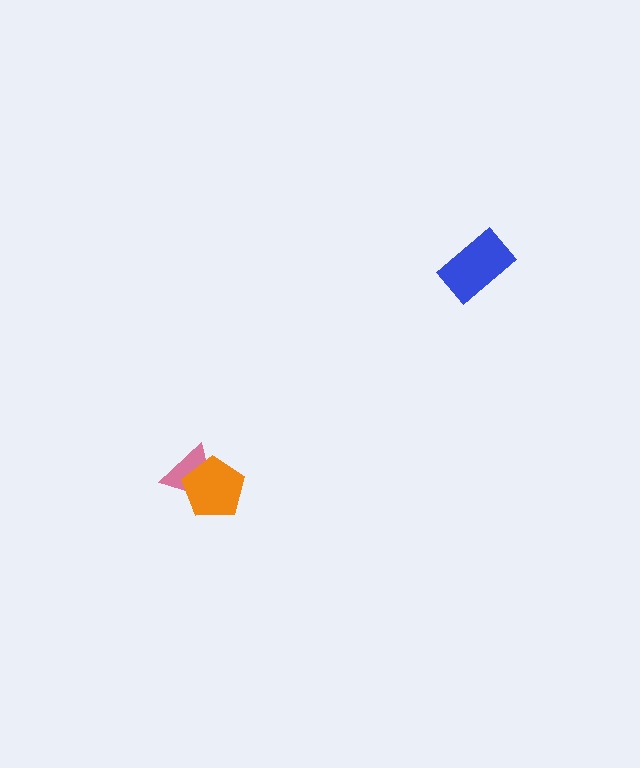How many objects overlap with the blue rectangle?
0 objects overlap with the blue rectangle.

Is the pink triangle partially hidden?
Yes, it is partially covered by another shape.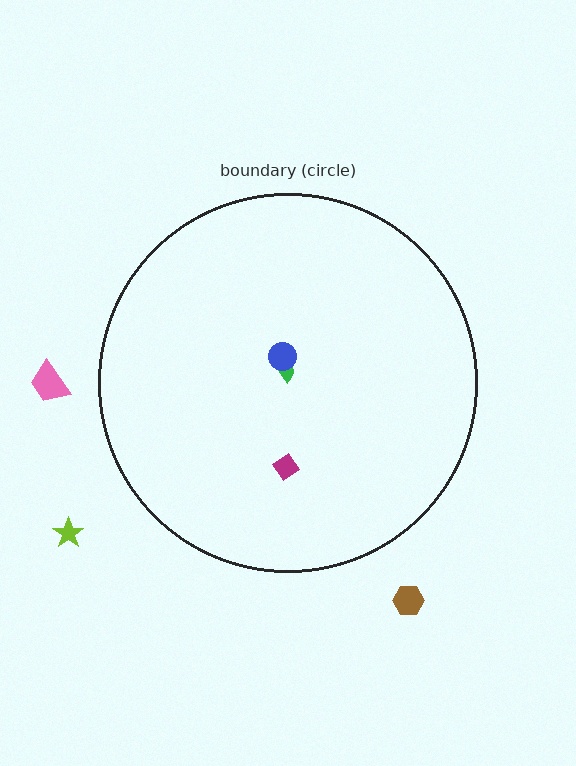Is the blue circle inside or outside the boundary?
Inside.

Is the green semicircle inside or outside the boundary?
Inside.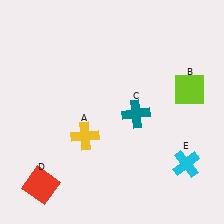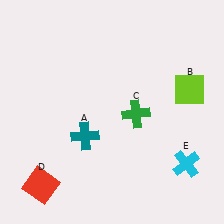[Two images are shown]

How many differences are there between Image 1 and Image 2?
There are 2 differences between the two images.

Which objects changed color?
A changed from yellow to teal. C changed from teal to green.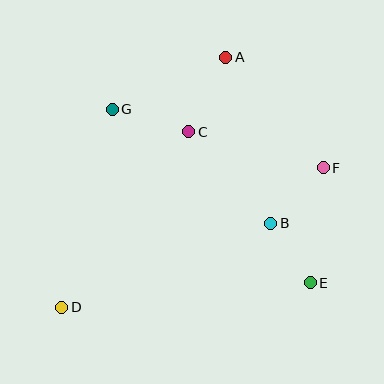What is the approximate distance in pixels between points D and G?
The distance between D and G is approximately 204 pixels.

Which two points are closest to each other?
Points B and E are closest to each other.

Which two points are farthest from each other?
Points A and D are farthest from each other.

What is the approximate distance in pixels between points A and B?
The distance between A and B is approximately 172 pixels.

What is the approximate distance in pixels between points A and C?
The distance between A and C is approximately 83 pixels.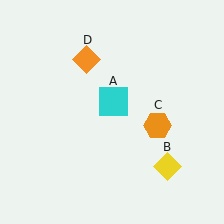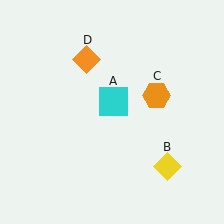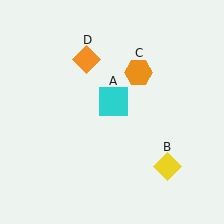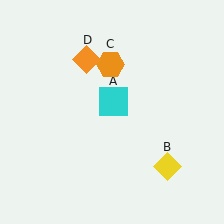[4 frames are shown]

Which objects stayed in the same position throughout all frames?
Cyan square (object A) and yellow diamond (object B) and orange diamond (object D) remained stationary.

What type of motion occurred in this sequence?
The orange hexagon (object C) rotated counterclockwise around the center of the scene.